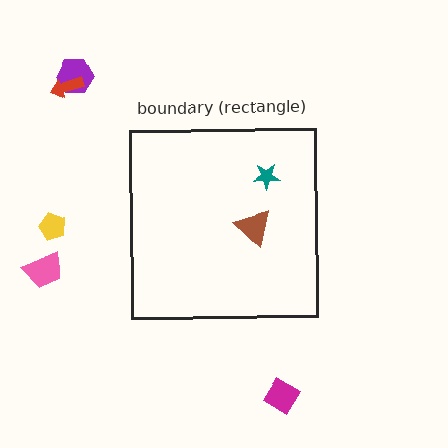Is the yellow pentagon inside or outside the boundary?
Outside.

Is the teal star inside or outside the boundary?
Inside.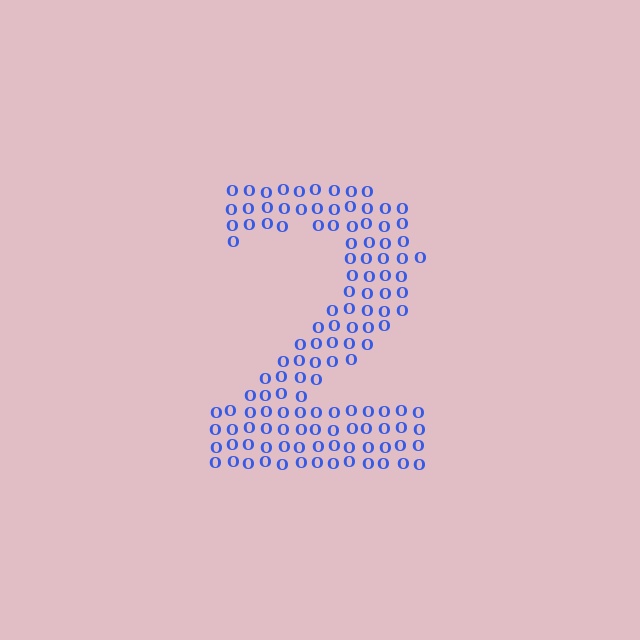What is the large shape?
The large shape is the digit 2.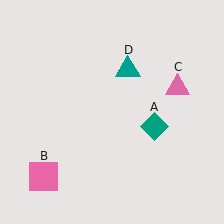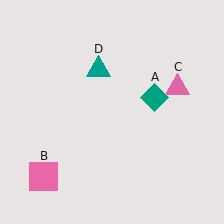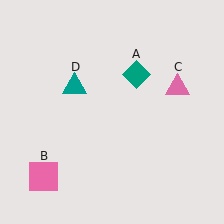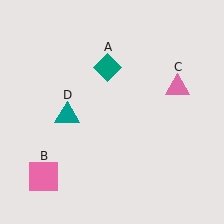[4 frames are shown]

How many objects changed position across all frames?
2 objects changed position: teal diamond (object A), teal triangle (object D).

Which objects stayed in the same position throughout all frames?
Pink square (object B) and pink triangle (object C) remained stationary.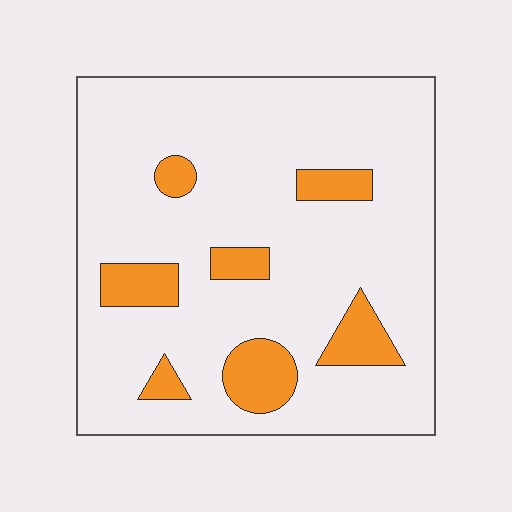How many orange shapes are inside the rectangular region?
7.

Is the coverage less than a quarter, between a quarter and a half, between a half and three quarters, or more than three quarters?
Less than a quarter.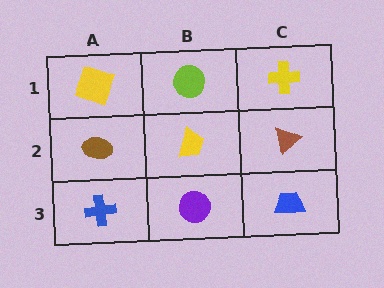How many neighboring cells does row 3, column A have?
2.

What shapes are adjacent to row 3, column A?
A brown ellipse (row 2, column A), a purple circle (row 3, column B).